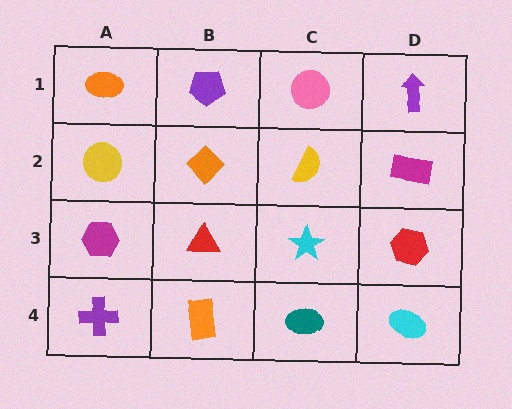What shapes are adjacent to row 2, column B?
A purple pentagon (row 1, column B), a red triangle (row 3, column B), a yellow circle (row 2, column A), a yellow semicircle (row 2, column C).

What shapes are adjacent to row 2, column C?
A pink circle (row 1, column C), a cyan star (row 3, column C), an orange diamond (row 2, column B), a magenta rectangle (row 2, column D).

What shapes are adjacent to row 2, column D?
A purple arrow (row 1, column D), a red hexagon (row 3, column D), a yellow semicircle (row 2, column C).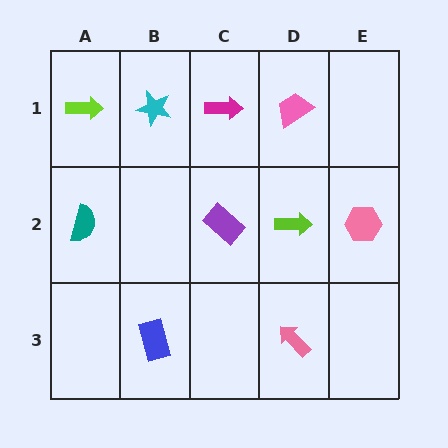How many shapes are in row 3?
2 shapes.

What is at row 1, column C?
A magenta arrow.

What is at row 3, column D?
A pink arrow.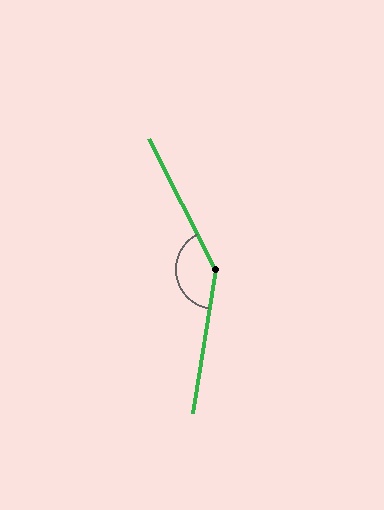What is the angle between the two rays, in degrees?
Approximately 144 degrees.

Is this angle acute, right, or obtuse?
It is obtuse.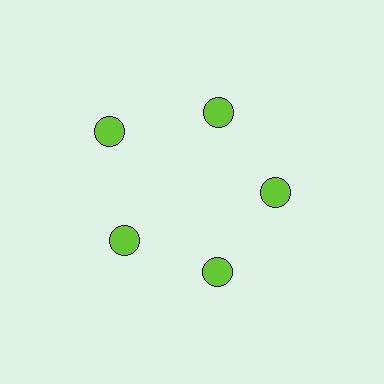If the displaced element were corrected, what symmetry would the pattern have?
It would have 5-fold rotational symmetry — the pattern would map onto itself every 72 degrees.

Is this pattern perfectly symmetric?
No. The 5 lime circles are arranged in a ring, but one element near the 10 o'clock position is pushed outward from the center, breaking the 5-fold rotational symmetry.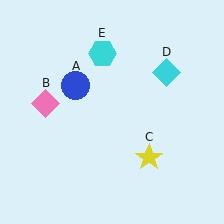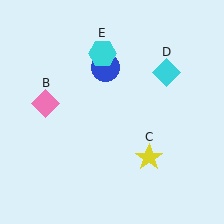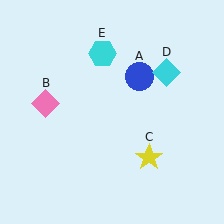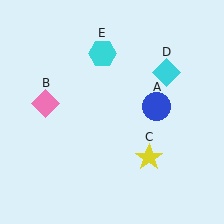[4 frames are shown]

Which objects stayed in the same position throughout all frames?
Pink diamond (object B) and yellow star (object C) and cyan diamond (object D) and cyan hexagon (object E) remained stationary.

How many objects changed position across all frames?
1 object changed position: blue circle (object A).